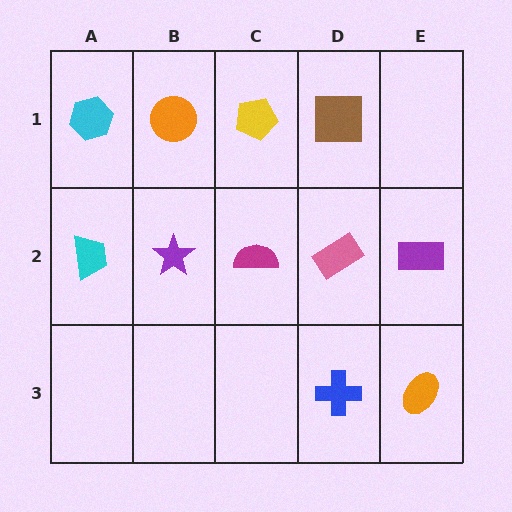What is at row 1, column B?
An orange circle.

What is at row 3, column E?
An orange ellipse.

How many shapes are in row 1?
4 shapes.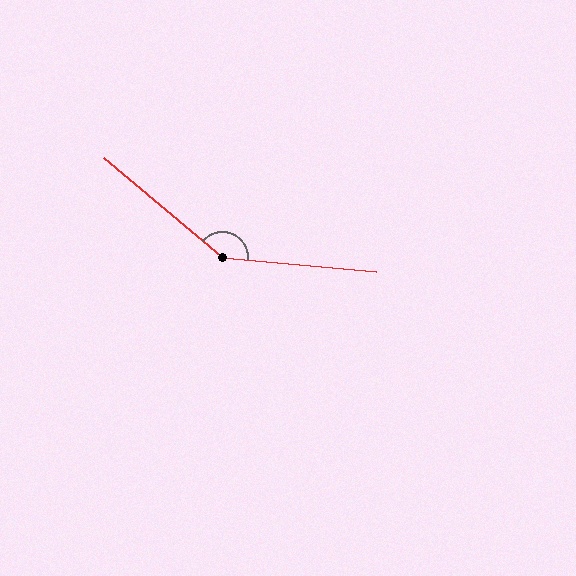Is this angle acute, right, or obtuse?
It is obtuse.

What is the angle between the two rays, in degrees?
Approximately 145 degrees.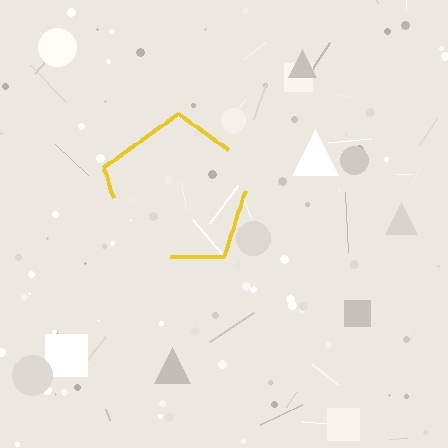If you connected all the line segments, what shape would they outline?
They would outline a pentagon.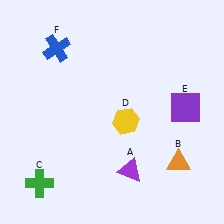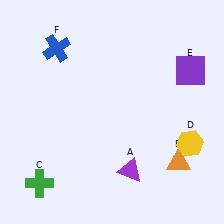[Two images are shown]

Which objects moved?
The objects that moved are: the yellow hexagon (D), the purple square (E).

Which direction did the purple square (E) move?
The purple square (E) moved up.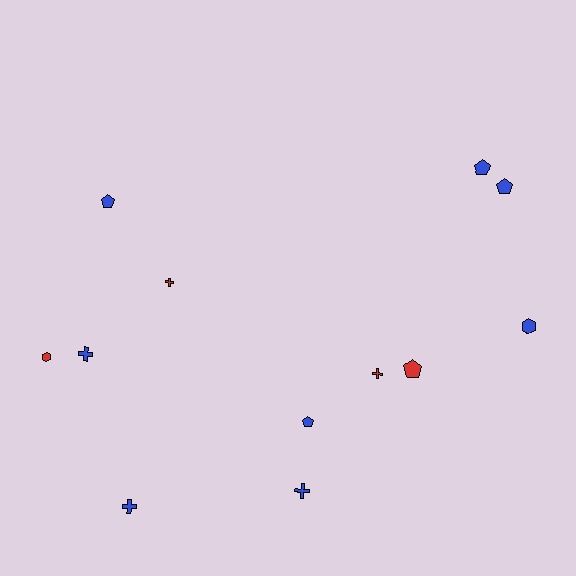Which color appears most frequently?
Blue, with 8 objects.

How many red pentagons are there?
There is 1 red pentagon.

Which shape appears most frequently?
Pentagon, with 5 objects.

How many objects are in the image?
There are 12 objects.